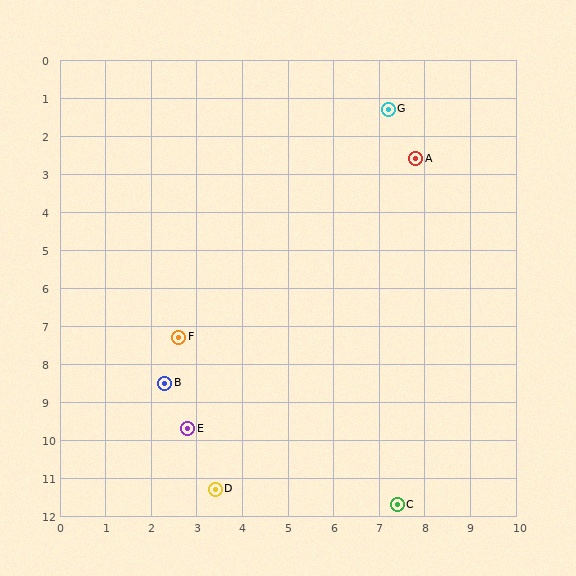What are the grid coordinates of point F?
Point F is at approximately (2.6, 7.3).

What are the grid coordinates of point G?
Point G is at approximately (7.2, 1.3).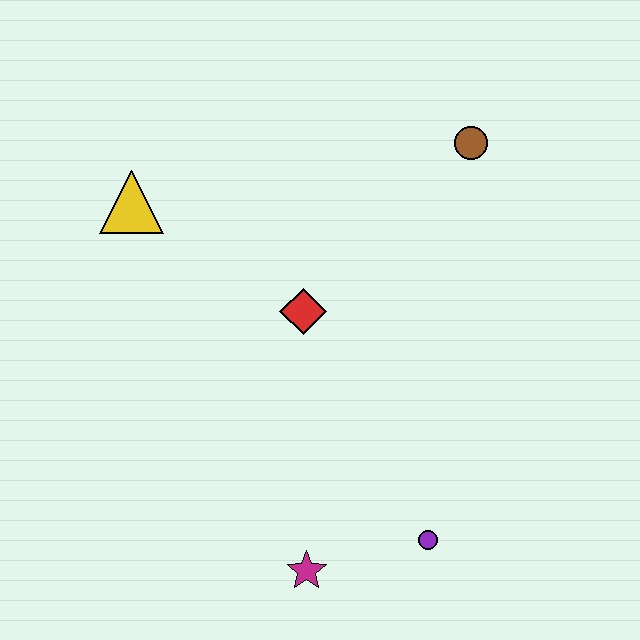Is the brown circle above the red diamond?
Yes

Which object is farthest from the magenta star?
The brown circle is farthest from the magenta star.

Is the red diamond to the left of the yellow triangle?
No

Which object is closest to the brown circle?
The red diamond is closest to the brown circle.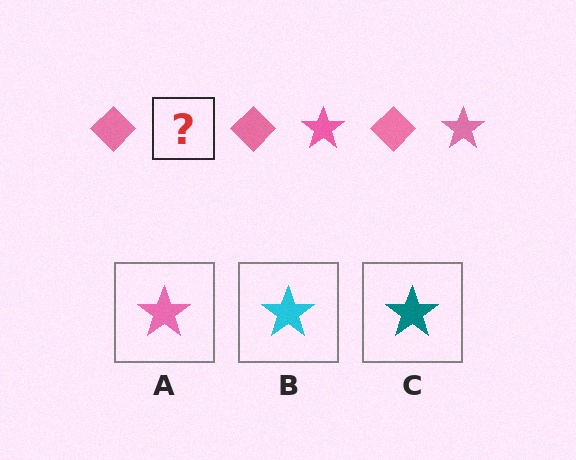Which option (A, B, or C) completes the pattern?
A.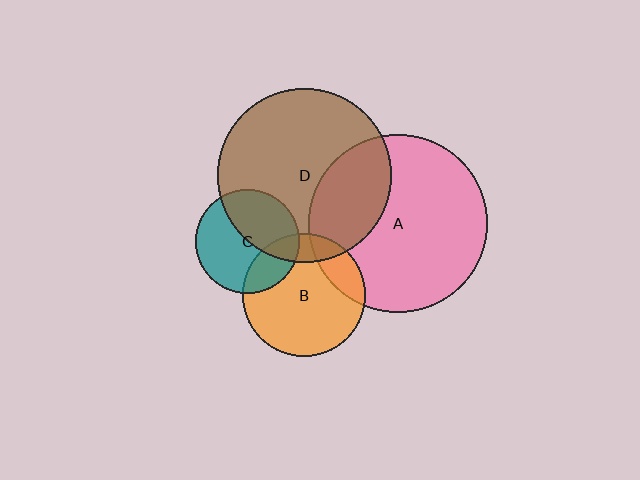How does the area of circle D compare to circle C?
Approximately 2.8 times.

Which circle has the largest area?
Circle A (pink).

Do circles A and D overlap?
Yes.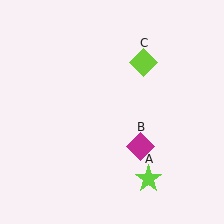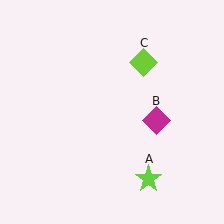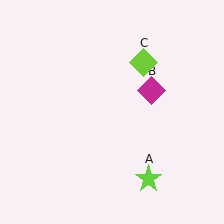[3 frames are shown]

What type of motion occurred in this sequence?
The magenta diamond (object B) rotated counterclockwise around the center of the scene.